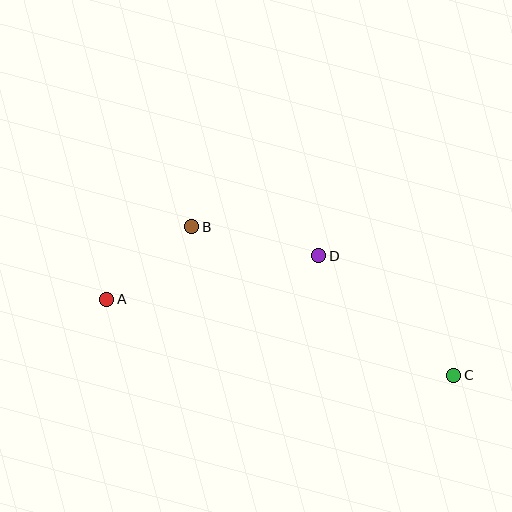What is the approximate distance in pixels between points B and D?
The distance between B and D is approximately 130 pixels.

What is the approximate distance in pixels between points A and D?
The distance between A and D is approximately 217 pixels.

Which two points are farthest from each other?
Points A and C are farthest from each other.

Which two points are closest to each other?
Points A and B are closest to each other.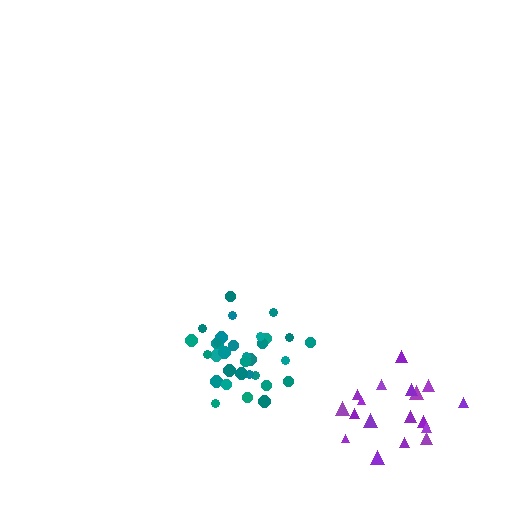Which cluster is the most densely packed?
Teal.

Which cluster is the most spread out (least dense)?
Purple.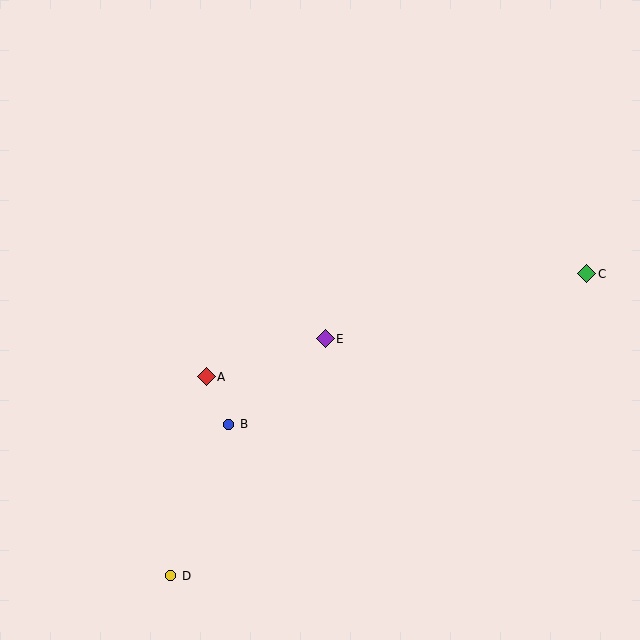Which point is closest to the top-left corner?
Point A is closest to the top-left corner.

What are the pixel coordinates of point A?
Point A is at (206, 377).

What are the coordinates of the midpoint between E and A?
The midpoint between E and A is at (266, 358).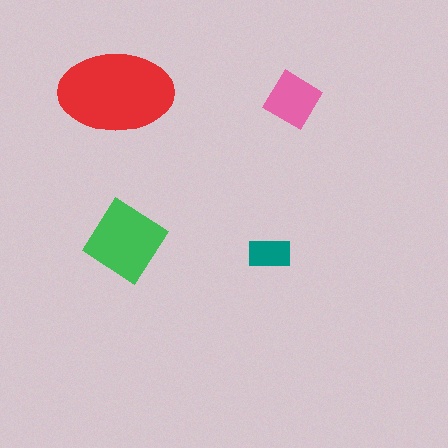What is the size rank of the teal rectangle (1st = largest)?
4th.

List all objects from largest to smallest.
The red ellipse, the green diamond, the pink diamond, the teal rectangle.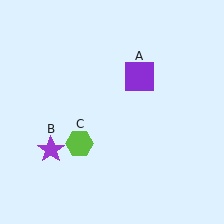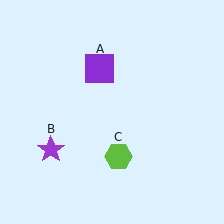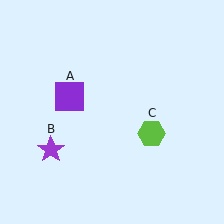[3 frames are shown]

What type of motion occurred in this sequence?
The purple square (object A), lime hexagon (object C) rotated counterclockwise around the center of the scene.